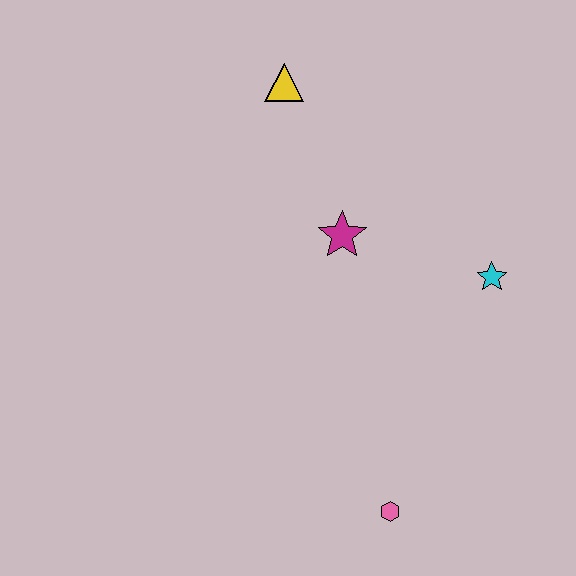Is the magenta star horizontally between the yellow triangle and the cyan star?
Yes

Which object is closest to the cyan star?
The magenta star is closest to the cyan star.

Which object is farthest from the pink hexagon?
The yellow triangle is farthest from the pink hexagon.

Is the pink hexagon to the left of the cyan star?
Yes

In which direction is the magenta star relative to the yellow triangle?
The magenta star is below the yellow triangle.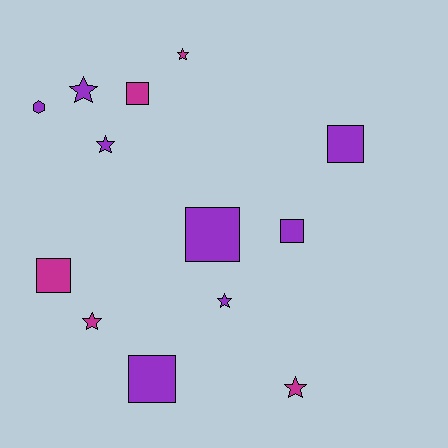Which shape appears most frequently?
Square, with 6 objects.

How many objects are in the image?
There are 13 objects.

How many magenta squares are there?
There are 2 magenta squares.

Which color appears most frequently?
Purple, with 8 objects.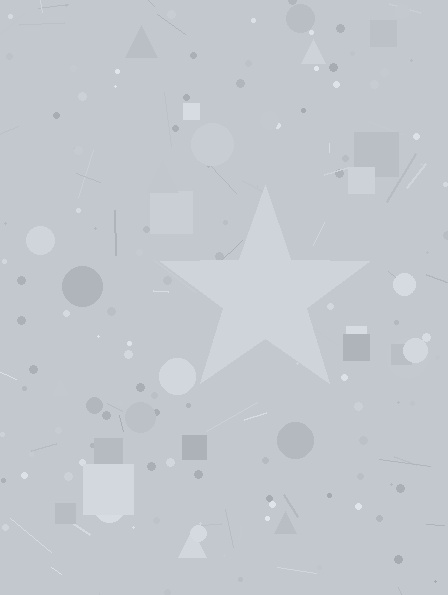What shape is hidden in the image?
A star is hidden in the image.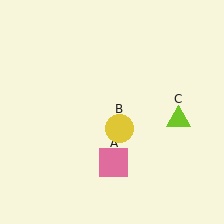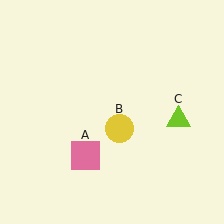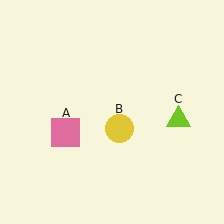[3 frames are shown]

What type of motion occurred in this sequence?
The pink square (object A) rotated clockwise around the center of the scene.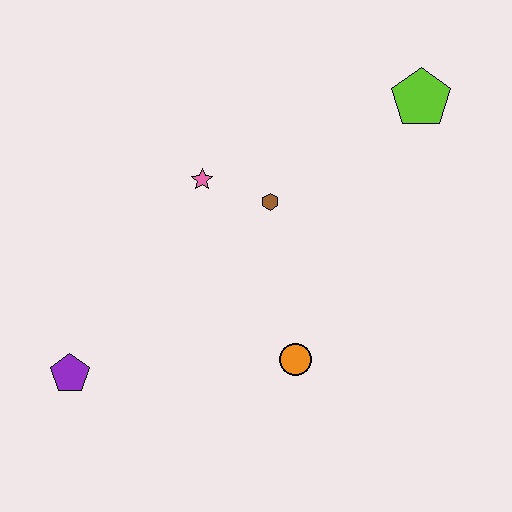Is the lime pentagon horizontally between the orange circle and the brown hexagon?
No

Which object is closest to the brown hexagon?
The pink star is closest to the brown hexagon.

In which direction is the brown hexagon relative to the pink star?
The brown hexagon is to the right of the pink star.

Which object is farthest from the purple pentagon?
The lime pentagon is farthest from the purple pentagon.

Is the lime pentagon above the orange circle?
Yes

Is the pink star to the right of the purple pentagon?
Yes